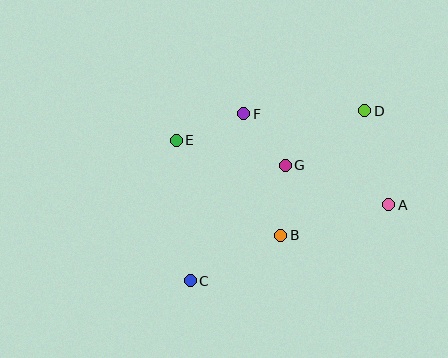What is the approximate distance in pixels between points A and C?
The distance between A and C is approximately 212 pixels.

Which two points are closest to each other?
Points F and G are closest to each other.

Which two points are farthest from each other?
Points C and D are farthest from each other.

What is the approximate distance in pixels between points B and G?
The distance between B and G is approximately 70 pixels.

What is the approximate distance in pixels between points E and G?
The distance between E and G is approximately 112 pixels.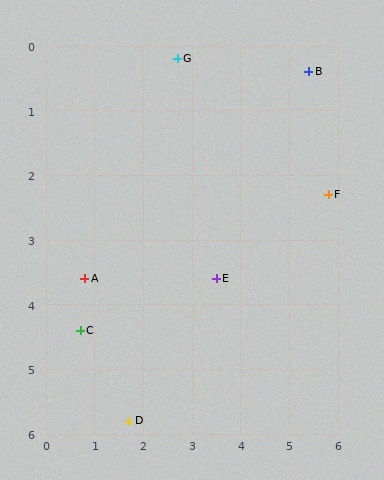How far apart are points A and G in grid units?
Points A and G are about 3.9 grid units apart.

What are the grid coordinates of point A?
Point A is at approximately (0.8, 3.6).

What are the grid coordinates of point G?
Point G is at approximately (2.7, 0.2).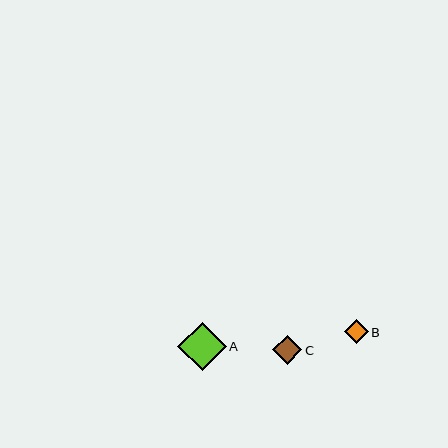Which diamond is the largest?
Diamond A is the largest with a size of approximately 49 pixels.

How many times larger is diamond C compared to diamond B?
Diamond C is approximately 1.2 times the size of diamond B.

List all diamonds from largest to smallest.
From largest to smallest: A, C, B.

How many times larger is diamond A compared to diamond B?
Diamond A is approximately 2.0 times the size of diamond B.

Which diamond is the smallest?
Diamond B is the smallest with a size of approximately 24 pixels.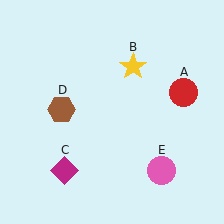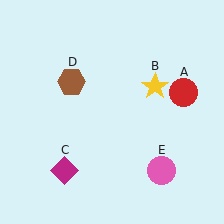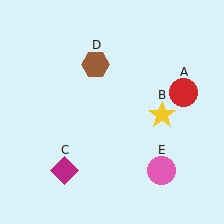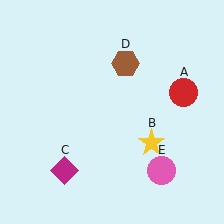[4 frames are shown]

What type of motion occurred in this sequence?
The yellow star (object B), brown hexagon (object D) rotated clockwise around the center of the scene.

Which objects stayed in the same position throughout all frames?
Red circle (object A) and magenta diamond (object C) and pink circle (object E) remained stationary.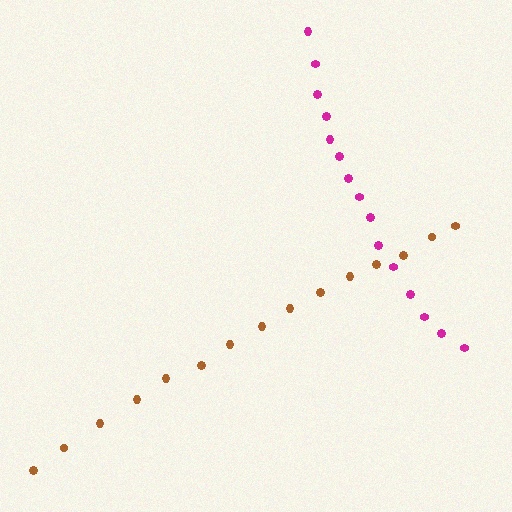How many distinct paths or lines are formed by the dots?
There are 2 distinct paths.